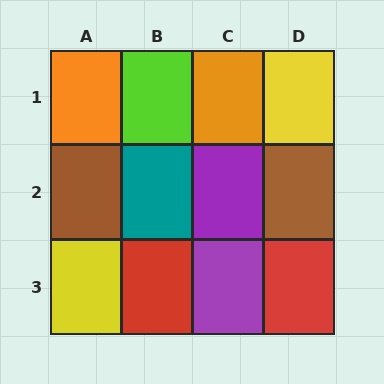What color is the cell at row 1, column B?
Lime.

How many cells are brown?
2 cells are brown.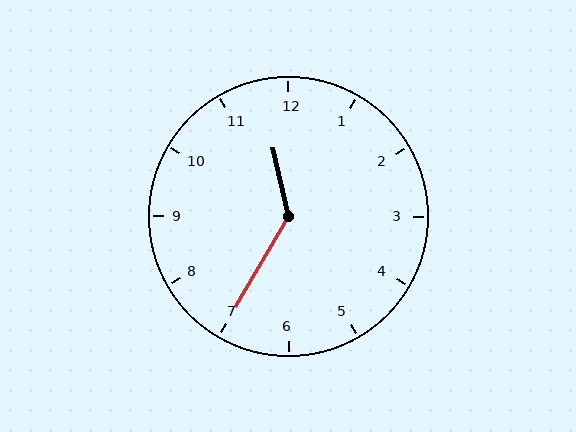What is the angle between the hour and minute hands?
Approximately 138 degrees.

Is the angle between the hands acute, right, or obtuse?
It is obtuse.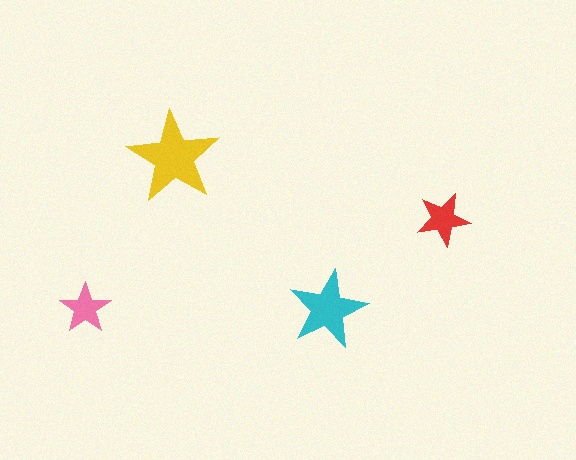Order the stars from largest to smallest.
the yellow one, the cyan one, the red one, the pink one.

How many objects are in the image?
There are 4 objects in the image.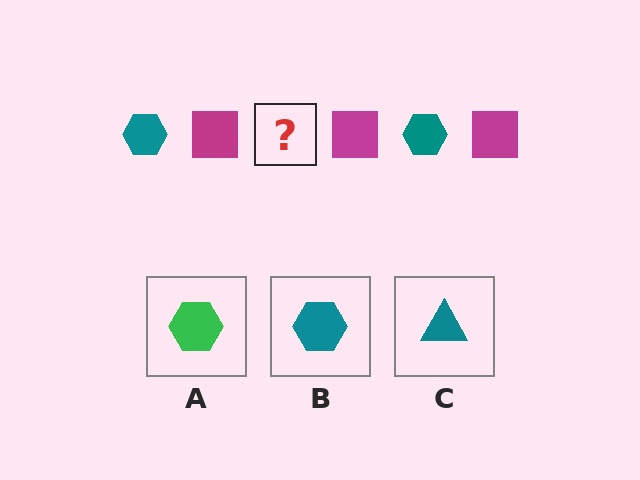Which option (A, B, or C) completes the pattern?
B.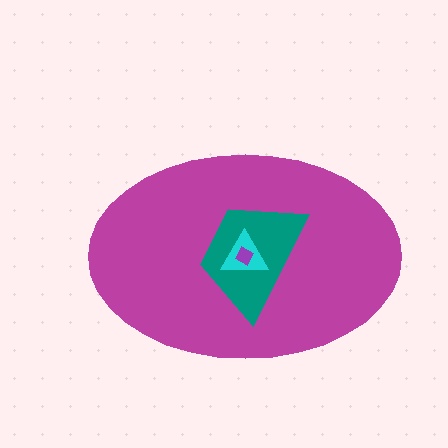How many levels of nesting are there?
4.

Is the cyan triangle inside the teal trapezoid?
Yes.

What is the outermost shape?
The magenta ellipse.